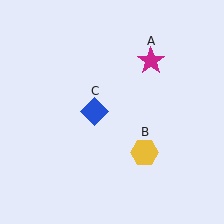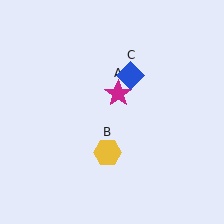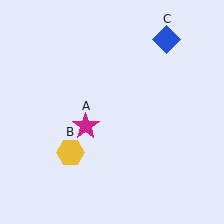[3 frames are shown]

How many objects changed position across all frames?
3 objects changed position: magenta star (object A), yellow hexagon (object B), blue diamond (object C).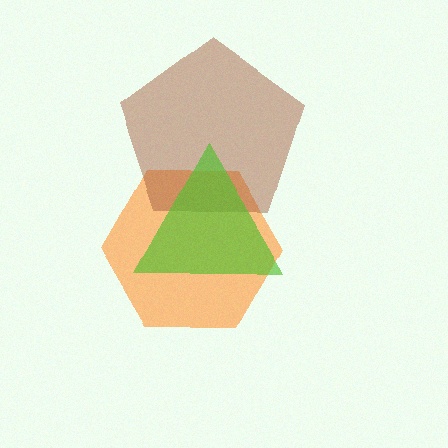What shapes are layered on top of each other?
The layered shapes are: an orange hexagon, a brown pentagon, a lime triangle.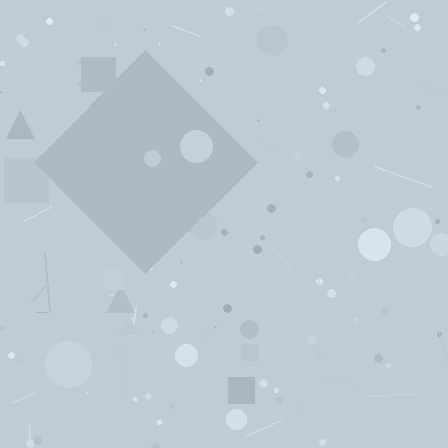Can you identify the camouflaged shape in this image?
The camouflaged shape is a diamond.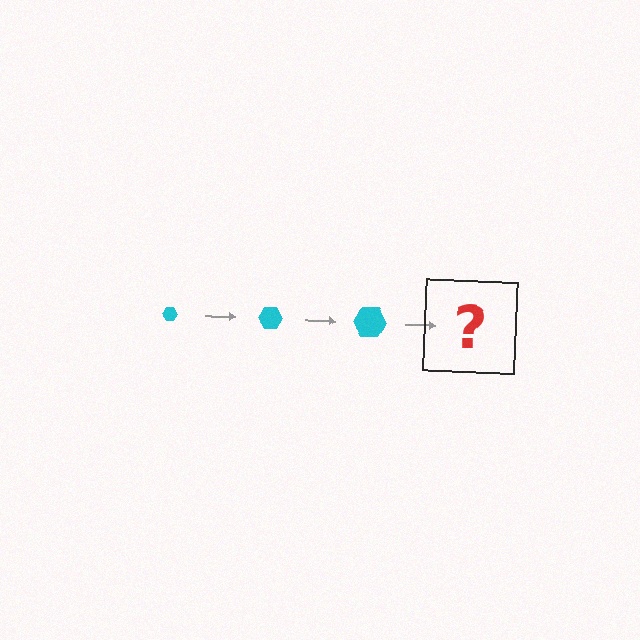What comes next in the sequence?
The next element should be a cyan hexagon, larger than the previous one.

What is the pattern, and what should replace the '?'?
The pattern is that the hexagon gets progressively larger each step. The '?' should be a cyan hexagon, larger than the previous one.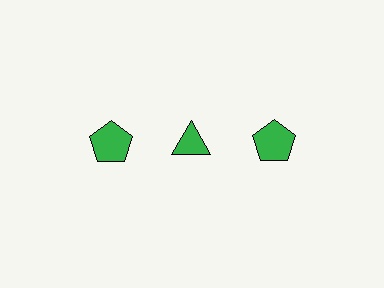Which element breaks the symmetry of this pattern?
The green triangle in the top row, second from left column breaks the symmetry. All other shapes are green pentagons.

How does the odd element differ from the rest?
It has a different shape: triangle instead of pentagon.